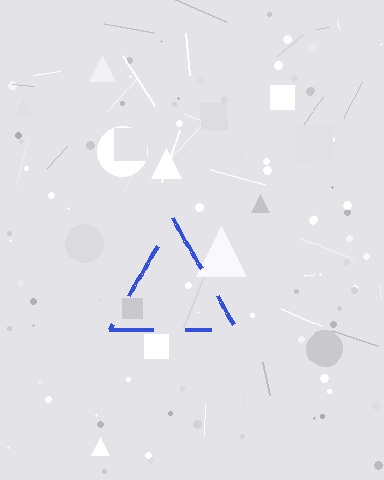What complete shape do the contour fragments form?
The contour fragments form a triangle.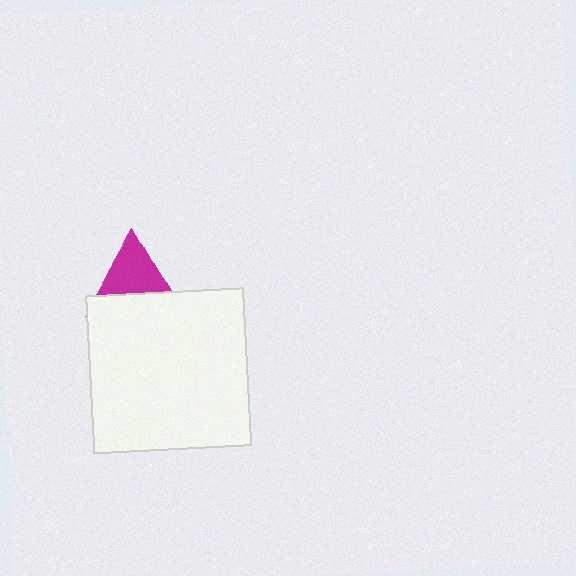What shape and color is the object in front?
The object in front is a white square.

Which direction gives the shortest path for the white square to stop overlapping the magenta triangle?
Moving down gives the shortest separation.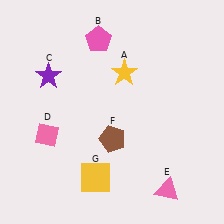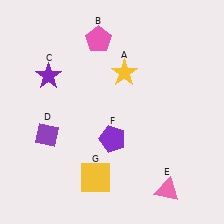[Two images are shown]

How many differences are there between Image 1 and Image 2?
There are 2 differences between the two images.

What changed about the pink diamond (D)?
In Image 1, D is pink. In Image 2, it changed to purple.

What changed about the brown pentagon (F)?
In Image 1, F is brown. In Image 2, it changed to purple.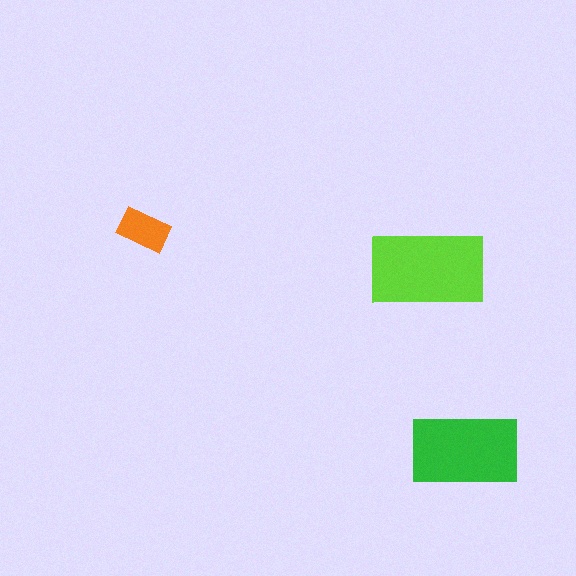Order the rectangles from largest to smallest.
the lime one, the green one, the orange one.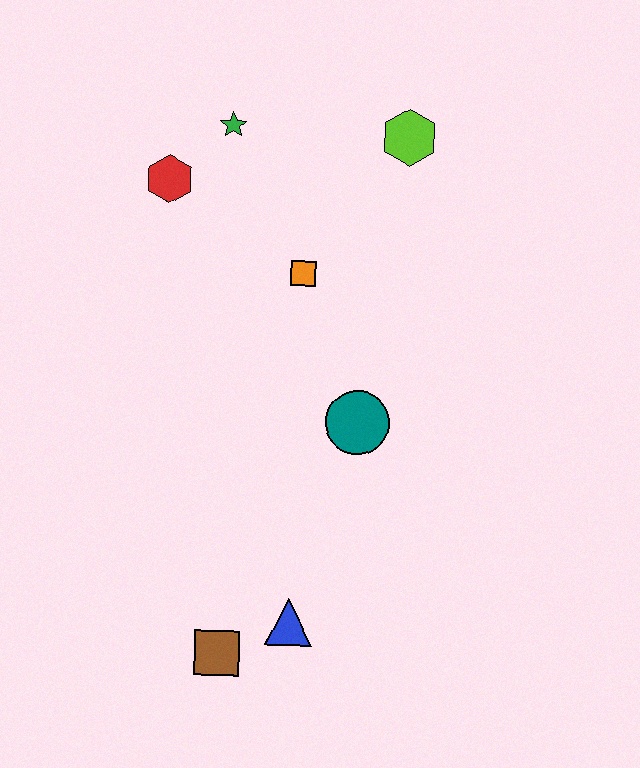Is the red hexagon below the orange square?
No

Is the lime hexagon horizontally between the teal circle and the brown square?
No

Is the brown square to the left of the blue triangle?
Yes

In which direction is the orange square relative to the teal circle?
The orange square is above the teal circle.